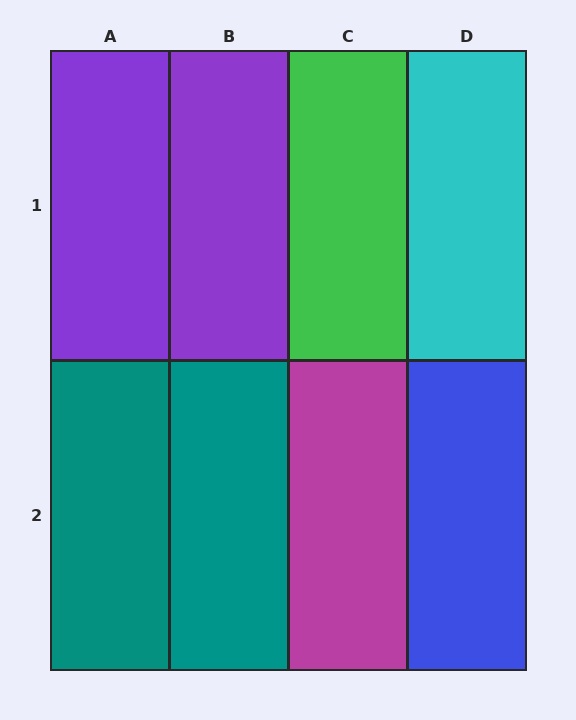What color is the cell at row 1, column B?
Purple.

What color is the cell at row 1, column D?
Cyan.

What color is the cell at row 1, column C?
Green.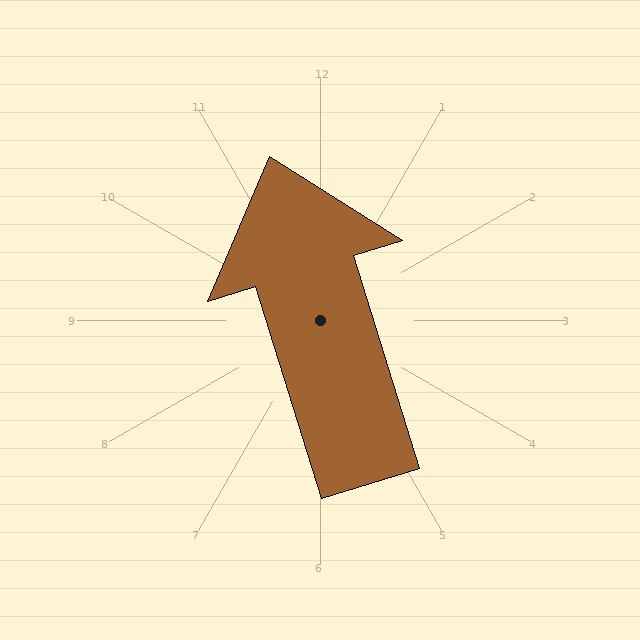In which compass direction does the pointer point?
North.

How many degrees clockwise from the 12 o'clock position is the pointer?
Approximately 343 degrees.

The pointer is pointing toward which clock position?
Roughly 11 o'clock.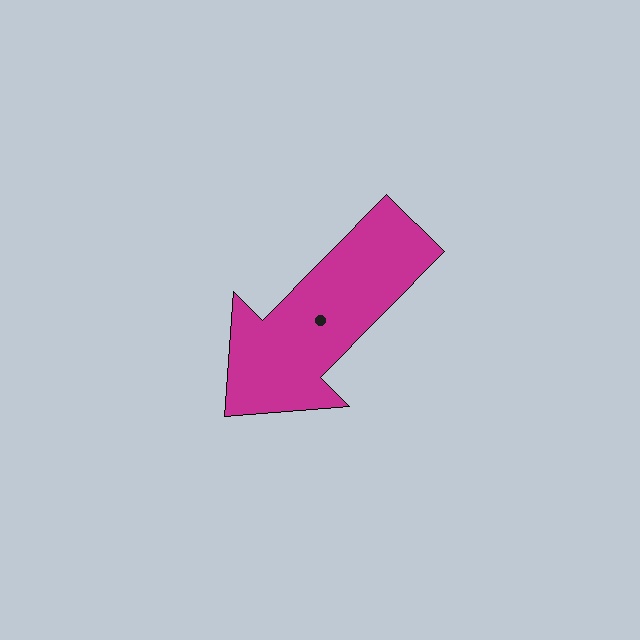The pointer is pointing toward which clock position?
Roughly 7 o'clock.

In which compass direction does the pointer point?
Southwest.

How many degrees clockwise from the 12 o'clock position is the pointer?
Approximately 225 degrees.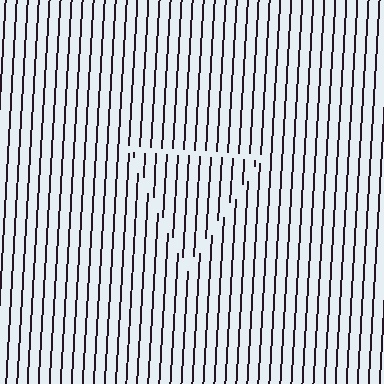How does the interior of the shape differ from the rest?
The interior of the shape contains the same grating, shifted by half a period — the contour is defined by the phase discontinuity where line-ends from the inner and outer gratings abut.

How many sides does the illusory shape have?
3 sides — the line-ends trace a triangle.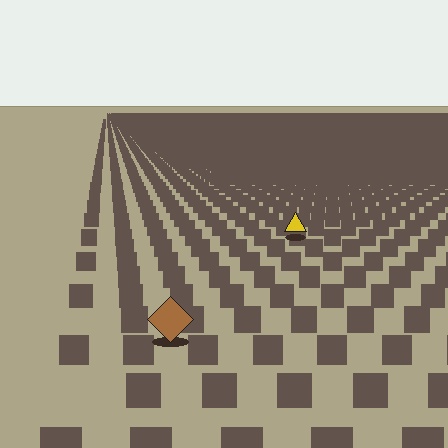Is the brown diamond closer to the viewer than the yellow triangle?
Yes. The brown diamond is closer — you can tell from the texture gradient: the ground texture is coarser near it.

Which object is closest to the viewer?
The brown diamond is closest. The texture marks near it are larger and more spread out.